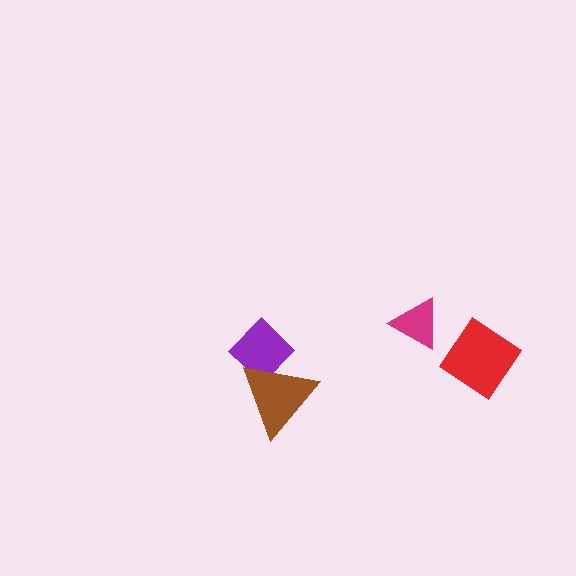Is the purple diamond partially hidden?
Yes, it is partially covered by another shape.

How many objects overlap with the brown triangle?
1 object overlaps with the brown triangle.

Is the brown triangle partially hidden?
No, no other shape covers it.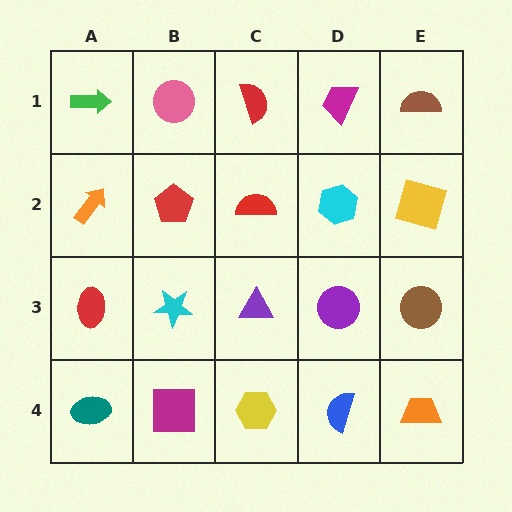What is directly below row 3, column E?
An orange trapezoid.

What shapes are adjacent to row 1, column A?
An orange arrow (row 2, column A), a pink circle (row 1, column B).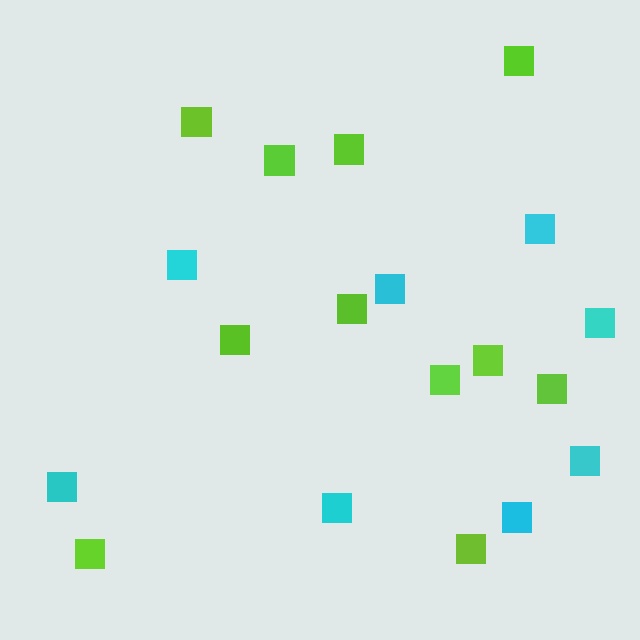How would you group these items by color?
There are 2 groups: one group of cyan squares (8) and one group of lime squares (11).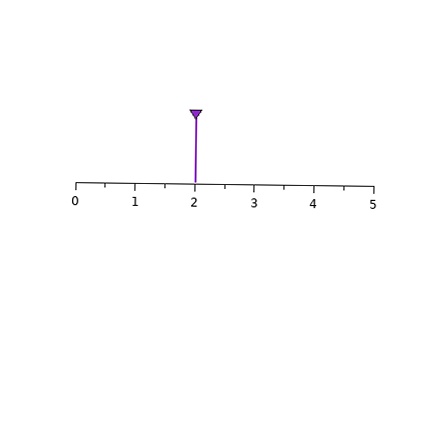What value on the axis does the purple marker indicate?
The marker indicates approximately 2.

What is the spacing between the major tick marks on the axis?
The major ticks are spaced 1 apart.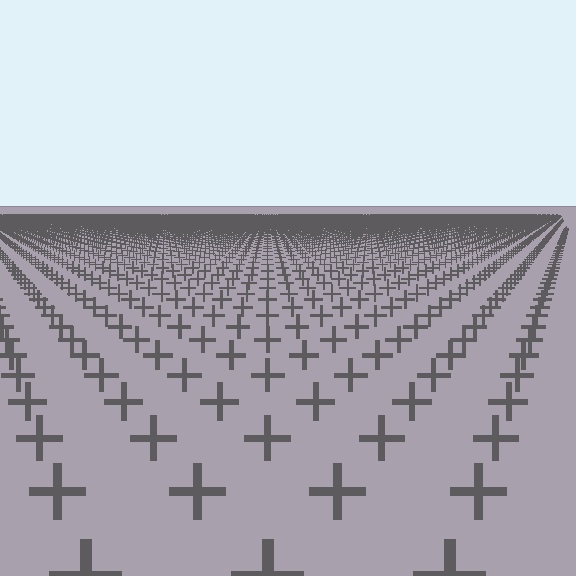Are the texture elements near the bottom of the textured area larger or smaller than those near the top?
Larger. Near the bottom, elements are closer to the viewer and appear at a bigger on-screen size.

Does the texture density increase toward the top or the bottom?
Density increases toward the top.